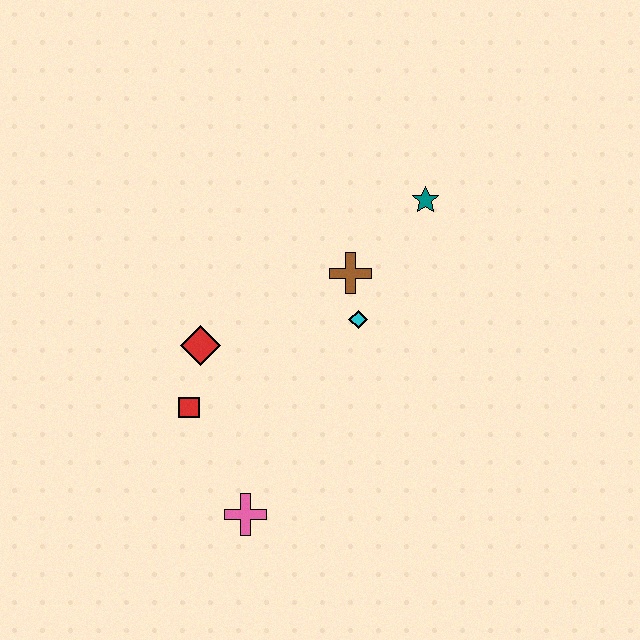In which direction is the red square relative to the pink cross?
The red square is above the pink cross.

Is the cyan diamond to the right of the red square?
Yes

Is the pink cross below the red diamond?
Yes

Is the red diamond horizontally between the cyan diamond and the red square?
Yes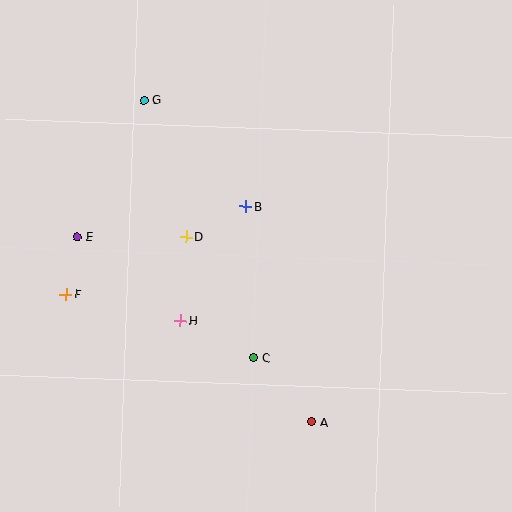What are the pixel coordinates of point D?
Point D is at (186, 237).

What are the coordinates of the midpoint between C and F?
The midpoint between C and F is at (160, 326).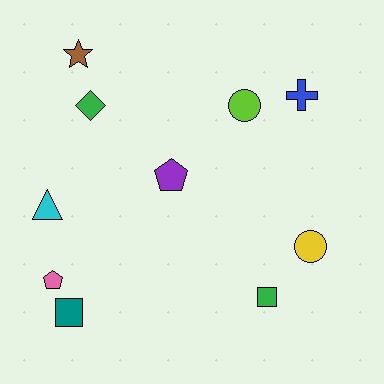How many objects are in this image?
There are 10 objects.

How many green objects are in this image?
There are 2 green objects.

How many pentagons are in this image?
There are 2 pentagons.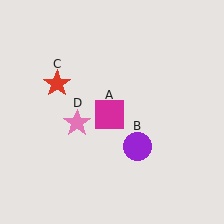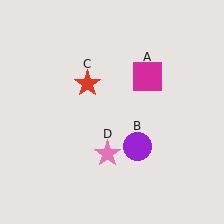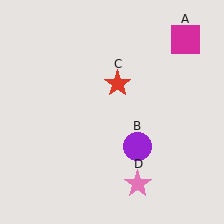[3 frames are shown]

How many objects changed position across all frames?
3 objects changed position: magenta square (object A), red star (object C), pink star (object D).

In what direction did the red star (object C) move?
The red star (object C) moved right.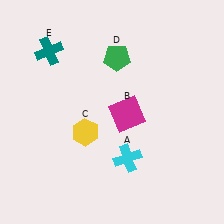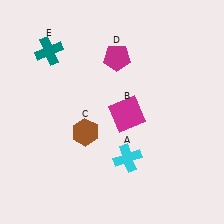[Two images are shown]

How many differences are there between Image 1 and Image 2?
There are 2 differences between the two images.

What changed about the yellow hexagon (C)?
In Image 1, C is yellow. In Image 2, it changed to brown.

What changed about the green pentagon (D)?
In Image 1, D is green. In Image 2, it changed to magenta.